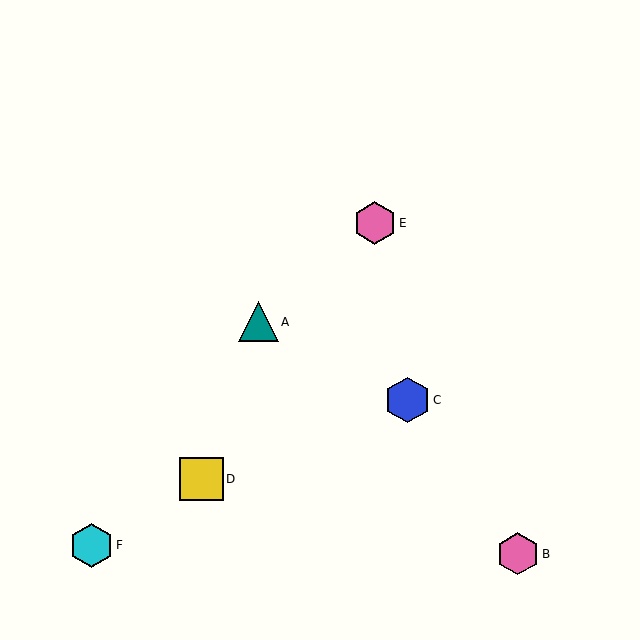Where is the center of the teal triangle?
The center of the teal triangle is at (258, 322).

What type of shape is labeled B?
Shape B is a pink hexagon.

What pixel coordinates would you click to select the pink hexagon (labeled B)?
Click at (518, 554) to select the pink hexagon B.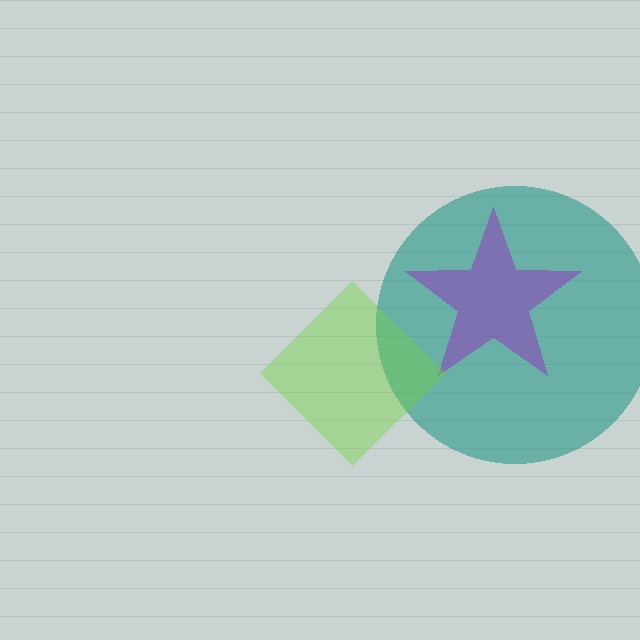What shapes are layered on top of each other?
The layered shapes are: a teal circle, a purple star, a lime diamond.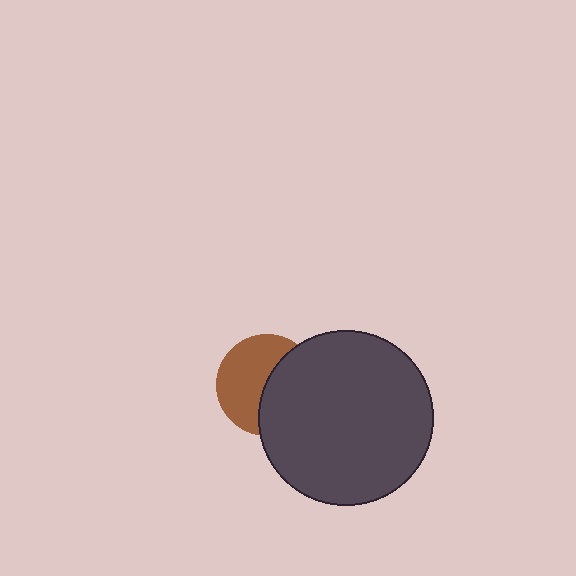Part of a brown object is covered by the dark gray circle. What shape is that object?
It is a circle.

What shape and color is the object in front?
The object in front is a dark gray circle.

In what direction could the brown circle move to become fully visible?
The brown circle could move left. That would shift it out from behind the dark gray circle entirely.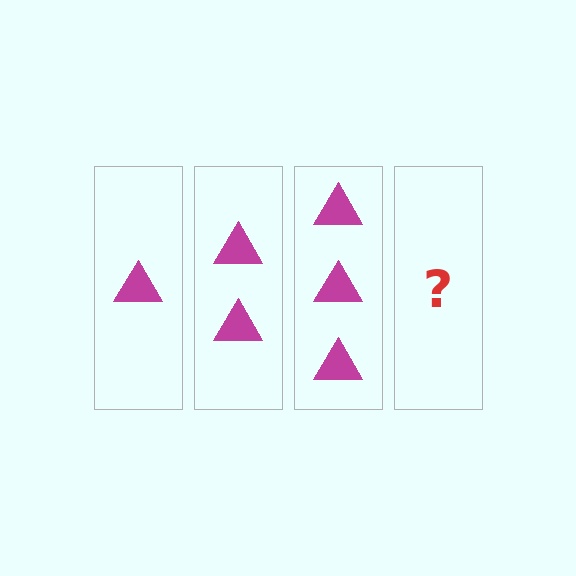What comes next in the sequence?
The next element should be 4 triangles.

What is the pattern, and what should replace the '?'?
The pattern is that each step adds one more triangle. The '?' should be 4 triangles.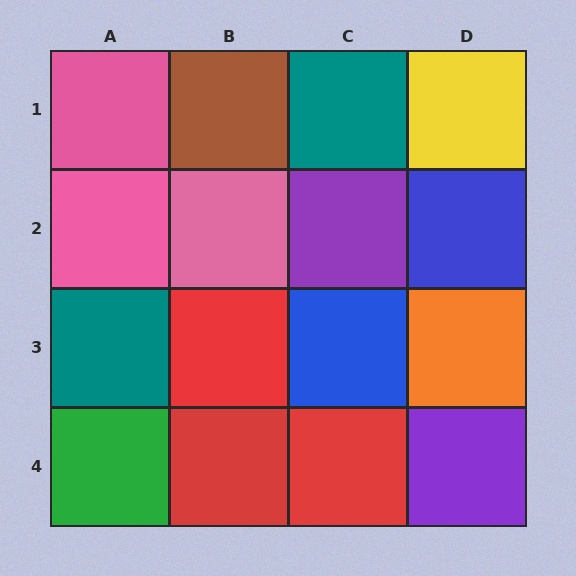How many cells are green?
1 cell is green.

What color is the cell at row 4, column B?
Red.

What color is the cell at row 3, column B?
Red.